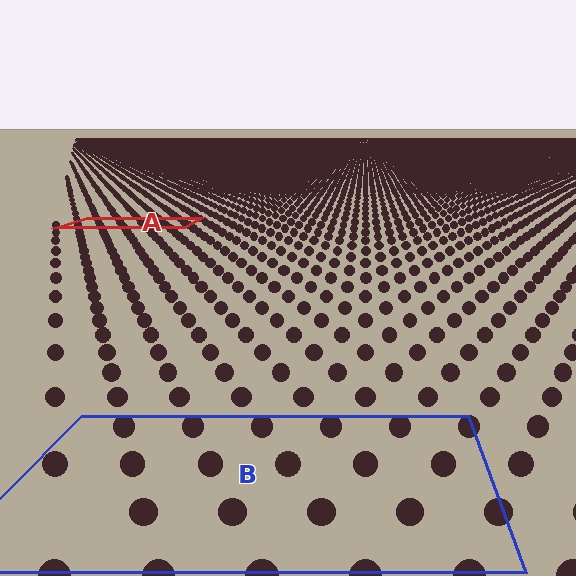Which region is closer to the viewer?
Region B is closer. The texture elements there are larger and more spread out.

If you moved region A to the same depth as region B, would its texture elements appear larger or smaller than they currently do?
They would appear larger. At a closer depth, the same texture elements are projected at a bigger on-screen size.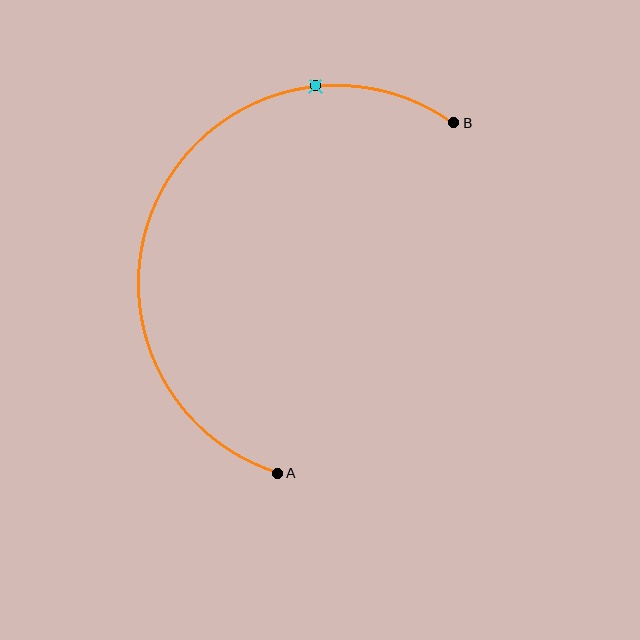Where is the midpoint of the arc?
The arc midpoint is the point on the curve farthest from the straight line joining A and B. It sits to the left of that line.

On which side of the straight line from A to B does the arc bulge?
The arc bulges to the left of the straight line connecting A and B.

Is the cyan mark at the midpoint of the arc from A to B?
No. The cyan mark lies on the arc but is closer to endpoint B. The arc midpoint would be at the point on the curve equidistant along the arc from both A and B.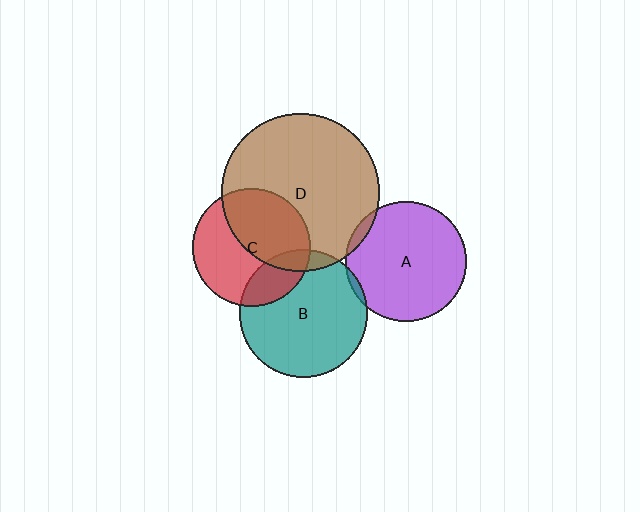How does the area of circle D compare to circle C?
Approximately 1.8 times.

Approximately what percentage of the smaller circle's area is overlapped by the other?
Approximately 10%.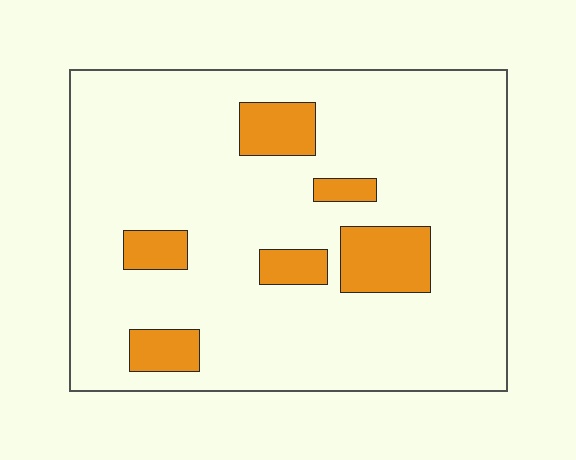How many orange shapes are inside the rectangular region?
6.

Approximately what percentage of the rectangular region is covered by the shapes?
Approximately 15%.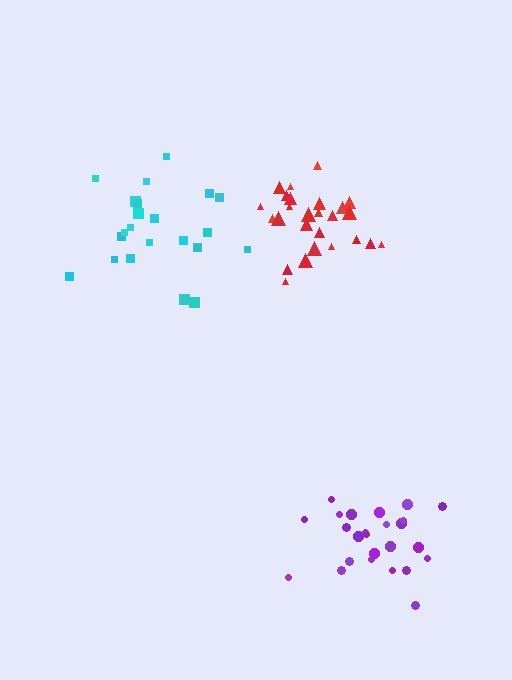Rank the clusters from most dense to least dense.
red, purple, cyan.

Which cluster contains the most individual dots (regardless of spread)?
Red (27).